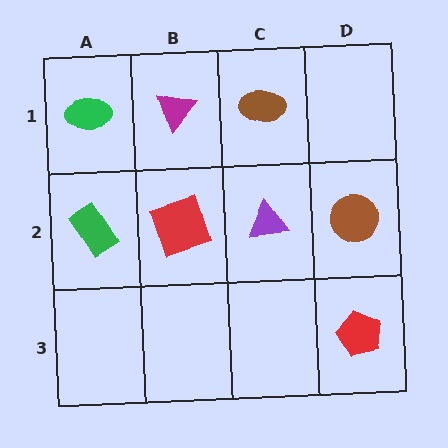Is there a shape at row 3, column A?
No, that cell is empty.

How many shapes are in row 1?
3 shapes.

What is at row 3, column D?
A red pentagon.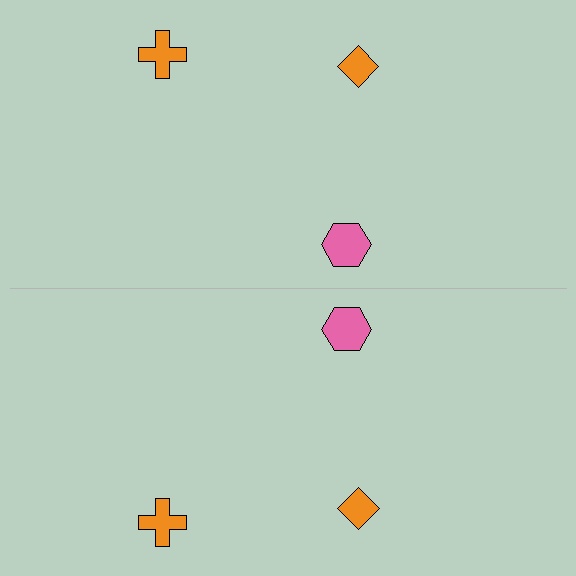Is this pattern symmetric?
Yes, this pattern has bilateral (reflection) symmetry.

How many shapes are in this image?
There are 6 shapes in this image.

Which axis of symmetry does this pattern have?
The pattern has a horizontal axis of symmetry running through the center of the image.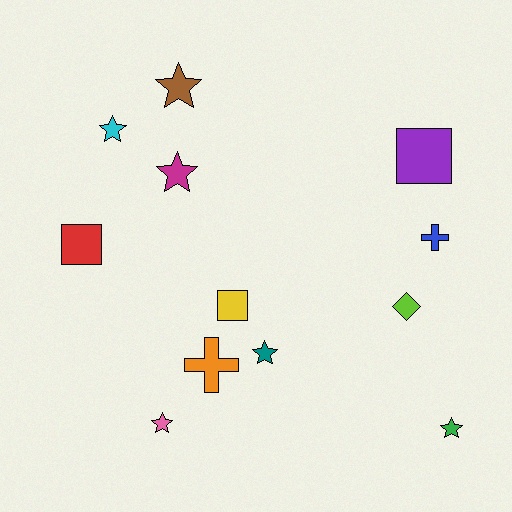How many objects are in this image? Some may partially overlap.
There are 12 objects.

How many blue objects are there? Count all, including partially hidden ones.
There is 1 blue object.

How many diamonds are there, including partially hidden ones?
There is 1 diamond.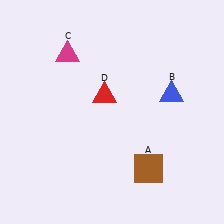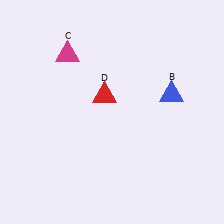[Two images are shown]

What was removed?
The brown square (A) was removed in Image 2.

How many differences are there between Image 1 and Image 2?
There is 1 difference between the two images.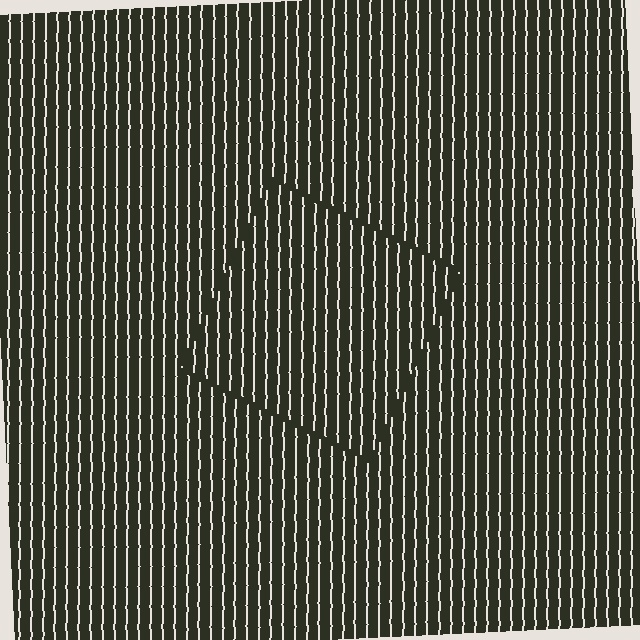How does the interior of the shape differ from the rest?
The interior of the shape contains the same grating, shifted by half a period — the contour is defined by the phase discontinuity where line-ends from the inner and outer gratings abut.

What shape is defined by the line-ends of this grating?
An illusory square. The interior of the shape contains the same grating, shifted by half a period — the contour is defined by the phase discontinuity where line-ends from the inner and outer gratings abut.